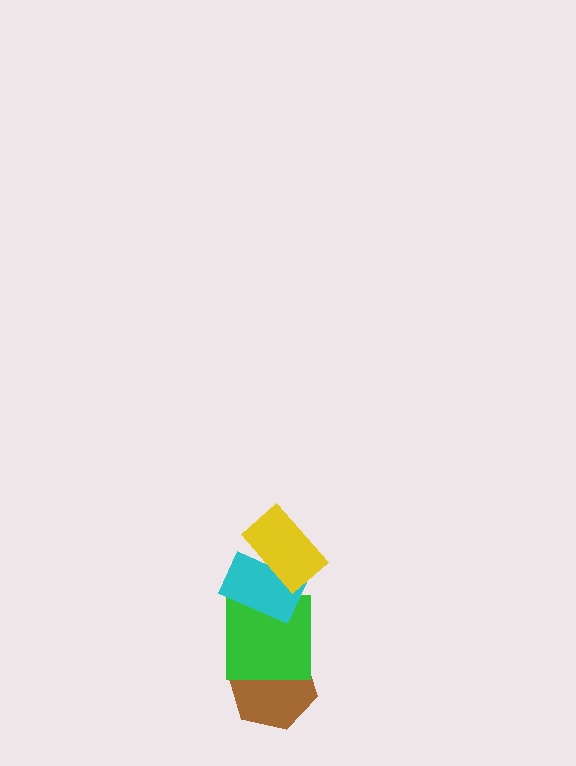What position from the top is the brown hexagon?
The brown hexagon is 4th from the top.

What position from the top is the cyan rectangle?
The cyan rectangle is 2nd from the top.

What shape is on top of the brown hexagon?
The green square is on top of the brown hexagon.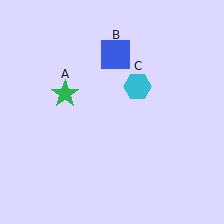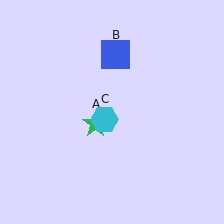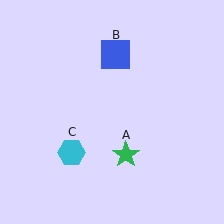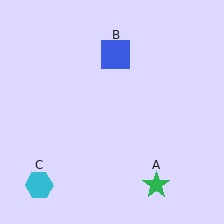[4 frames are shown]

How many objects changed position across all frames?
2 objects changed position: green star (object A), cyan hexagon (object C).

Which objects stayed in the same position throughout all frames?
Blue square (object B) remained stationary.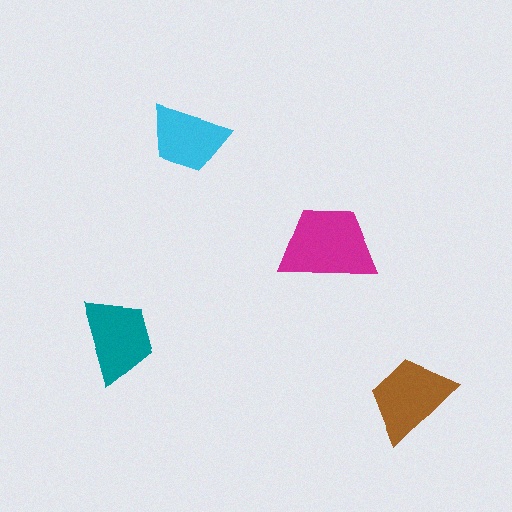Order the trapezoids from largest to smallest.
the magenta one, the brown one, the teal one, the cyan one.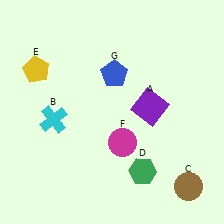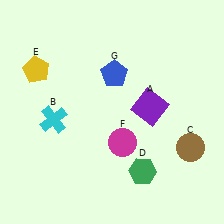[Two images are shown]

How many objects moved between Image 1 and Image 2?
1 object moved between the two images.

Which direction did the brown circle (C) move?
The brown circle (C) moved up.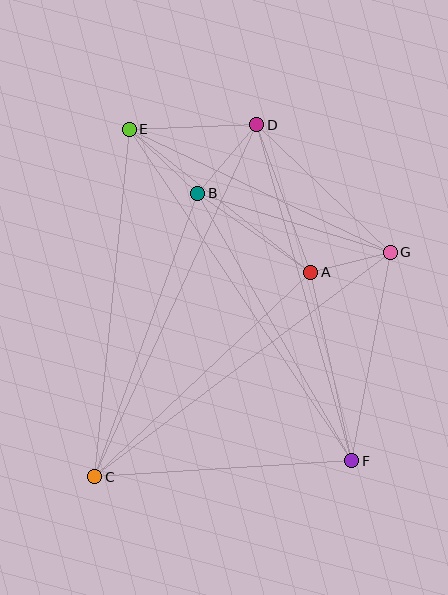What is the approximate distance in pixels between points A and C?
The distance between A and C is approximately 297 pixels.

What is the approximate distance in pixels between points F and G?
The distance between F and G is approximately 212 pixels.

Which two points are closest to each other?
Points A and G are closest to each other.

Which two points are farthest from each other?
Points E and F are farthest from each other.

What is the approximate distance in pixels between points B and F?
The distance between B and F is approximately 309 pixels.